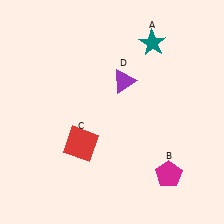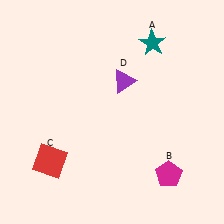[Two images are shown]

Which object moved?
The red square (C) moved left.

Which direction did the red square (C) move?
The red square (C) moved left.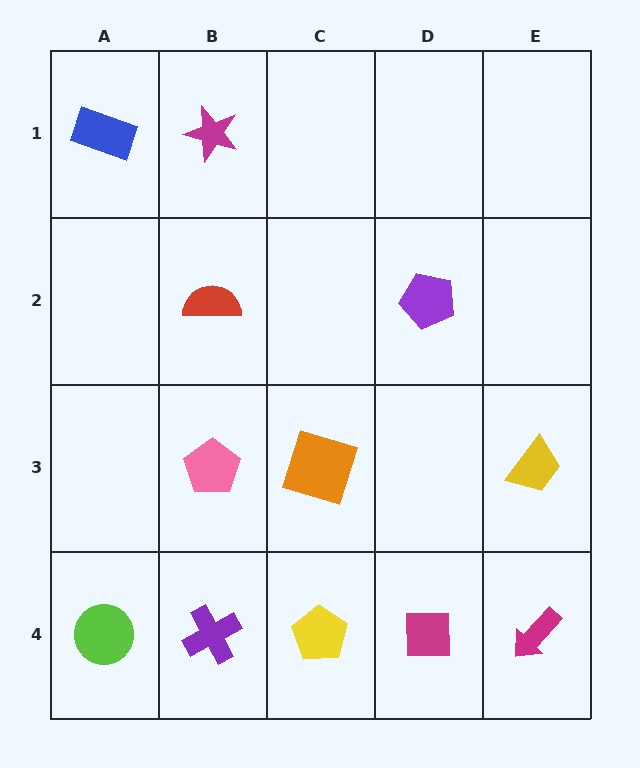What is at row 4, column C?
A yellow pentagon.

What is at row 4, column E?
A magenta arrow.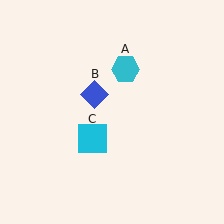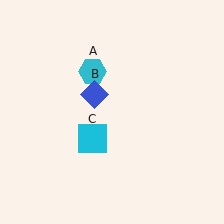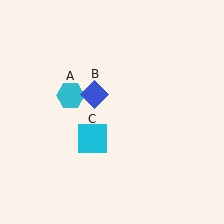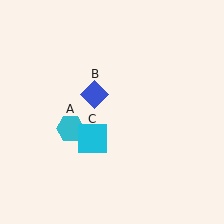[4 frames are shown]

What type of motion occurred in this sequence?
The cyan hexagon (object A) rotated counterclockwise around the center of the scene.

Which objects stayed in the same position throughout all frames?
Blue diamond (object B) and cyan square (object C) remained stationary.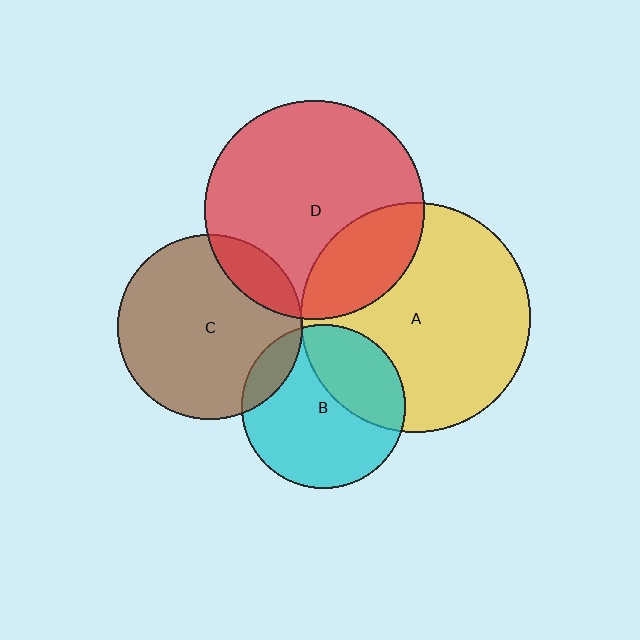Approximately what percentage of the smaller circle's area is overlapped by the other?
Approximately 15%.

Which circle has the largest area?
Circle A (yellow).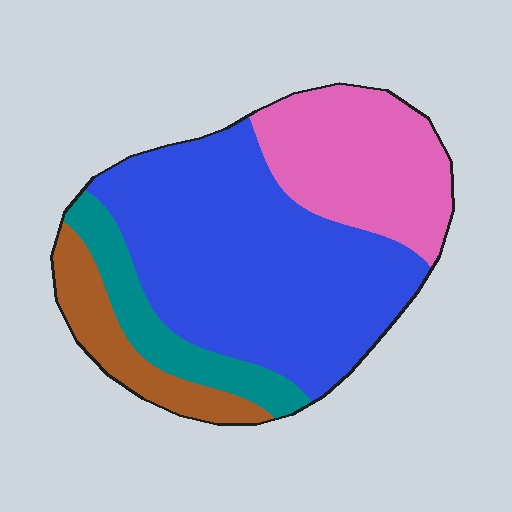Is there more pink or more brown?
Pink.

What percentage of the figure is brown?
Brown covers roughly 10% of the figure.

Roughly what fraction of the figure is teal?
Teal takes up about one eighth (1/8) of the figure.